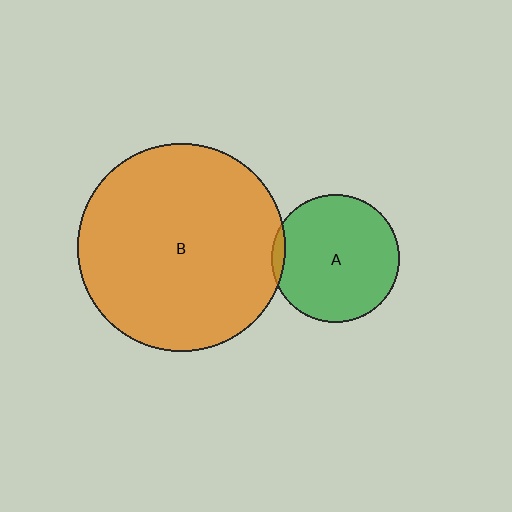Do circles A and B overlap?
Yes.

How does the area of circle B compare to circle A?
Approximately 2.7 times.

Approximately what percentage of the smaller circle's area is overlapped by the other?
Approximately 5%.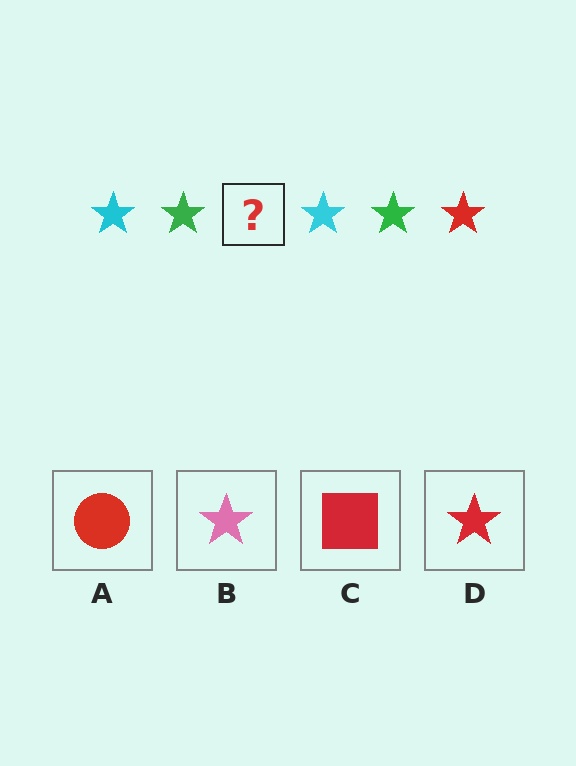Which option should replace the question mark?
Option D.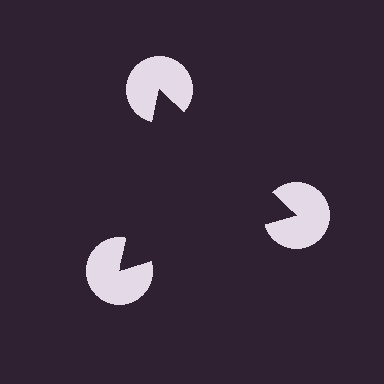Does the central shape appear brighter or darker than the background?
It typically appears slightly darker than the background, even though no actual brightness change is drawn.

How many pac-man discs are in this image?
There are 3 — one at each vertex of the illusory triangle.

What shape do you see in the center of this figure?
An illusory triangle — its edges are inferred from the aligned wedge cuts in the pac-man discs, not physically drawn.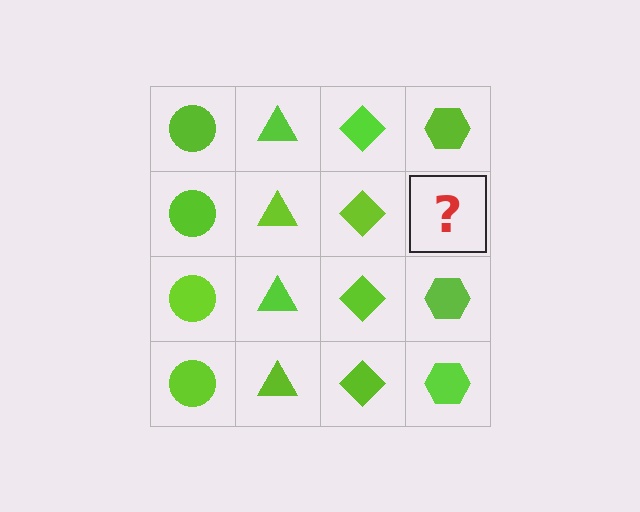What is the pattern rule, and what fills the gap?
The rule is that each column has a consistent shape. The gap should be filled with a lime hexagon.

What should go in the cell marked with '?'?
The missing cell should contain a lime hexagon.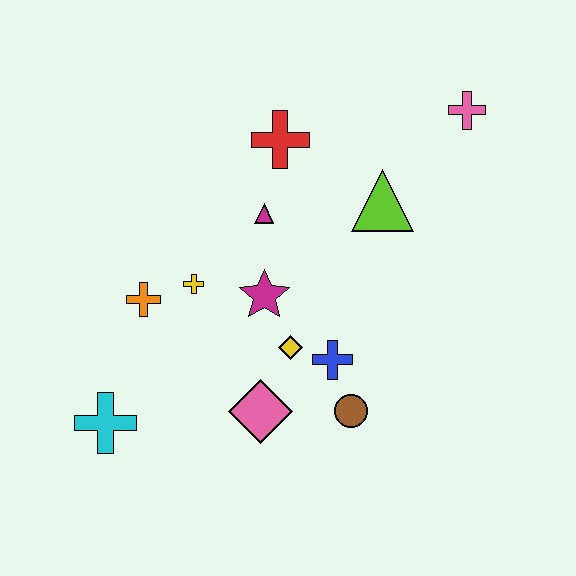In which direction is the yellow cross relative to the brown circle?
The yellow cross is to the left of the brown circle.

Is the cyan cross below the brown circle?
Yes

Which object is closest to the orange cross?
The yellow cross is closest to the orange cross.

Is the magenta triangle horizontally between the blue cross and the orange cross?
Yes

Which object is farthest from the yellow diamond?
The pink cross is farthest from the yellow diamond.